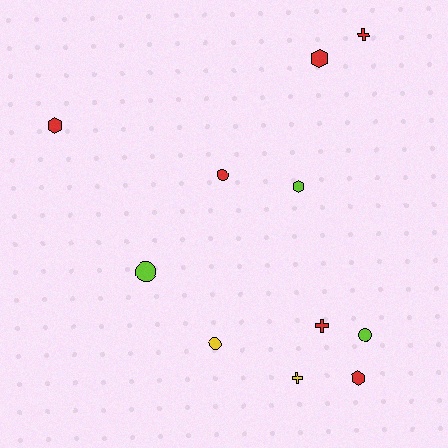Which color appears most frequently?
Red, with 6 objects.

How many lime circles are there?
There are 2 lime circles.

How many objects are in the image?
There are 11 objects.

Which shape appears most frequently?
Hexagon, with 4 objects.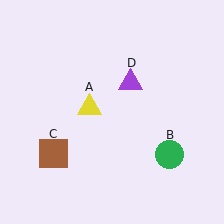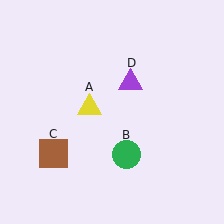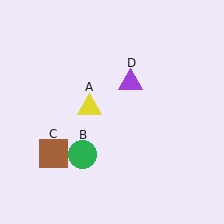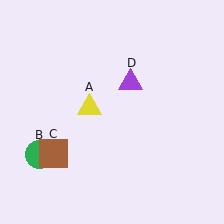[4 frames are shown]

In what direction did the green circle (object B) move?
The green circle (object B) moved left.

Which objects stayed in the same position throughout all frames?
Yellow triangle (object A) and brown square (object C) and purple triangle (object D) remained stationary.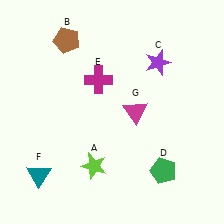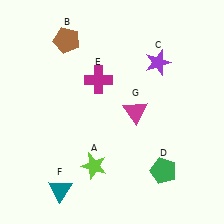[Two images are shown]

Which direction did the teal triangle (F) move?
The teal triangle (F) moved right.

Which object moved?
The teal triangle (F) moved right.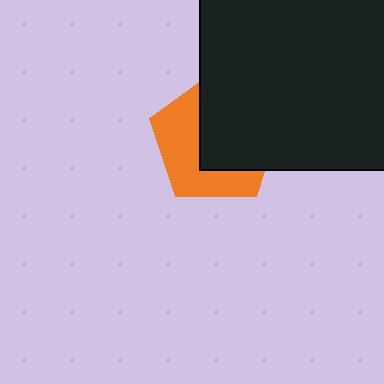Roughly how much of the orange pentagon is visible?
About half of it is visible (roughly 47%).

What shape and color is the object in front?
The object in front is a black square.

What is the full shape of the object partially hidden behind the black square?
The partially hidden object is an orange pentagon.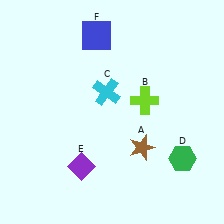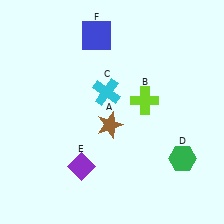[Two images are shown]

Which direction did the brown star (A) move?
The brown star (A) moved left.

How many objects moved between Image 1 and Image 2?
1 object moved between the two images.